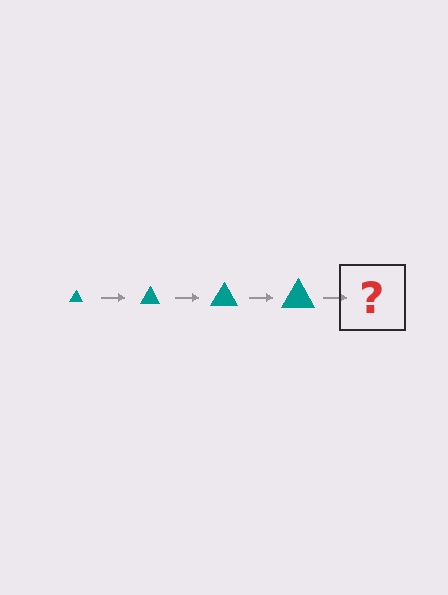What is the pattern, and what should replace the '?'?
The pattern is that the triangle gets progressively larger each step. The '?' should be a teal triangle, larger than the previous one.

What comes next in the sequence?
The next element should be a teal triangle, larger than the previous one.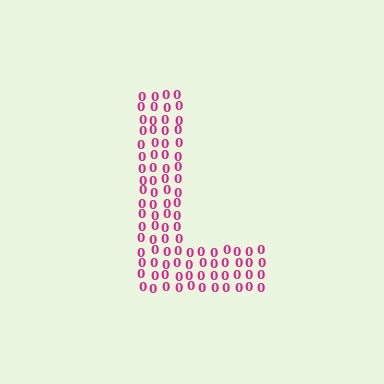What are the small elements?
The small elements are digit 0's.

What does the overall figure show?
The overall figure shows the letter L.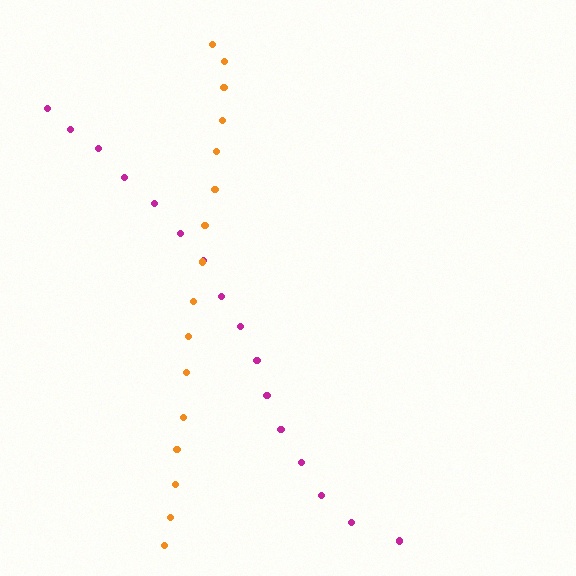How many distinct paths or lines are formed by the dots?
There are 2 distinct paths.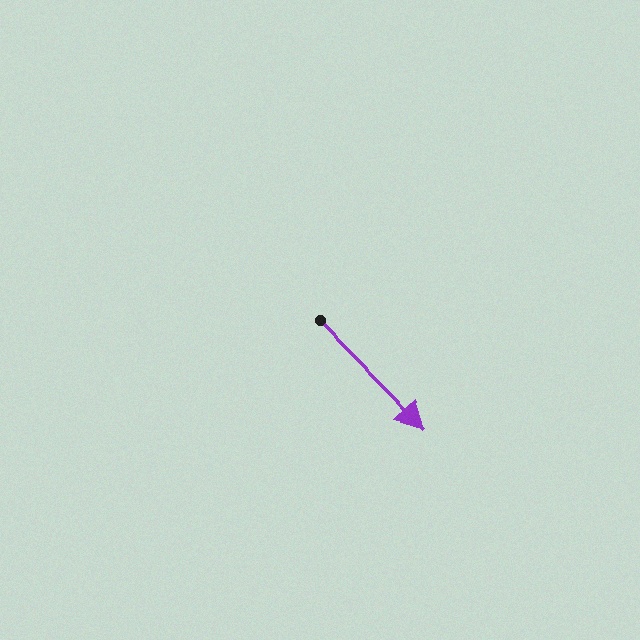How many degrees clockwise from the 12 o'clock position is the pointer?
Approximately 135 degrees.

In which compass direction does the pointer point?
Southeast.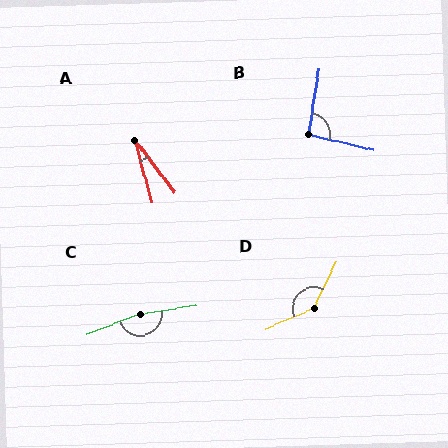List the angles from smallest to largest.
A (22°), B (94°), D (139°), C (168°).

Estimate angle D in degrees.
Approximately 139 degrees.